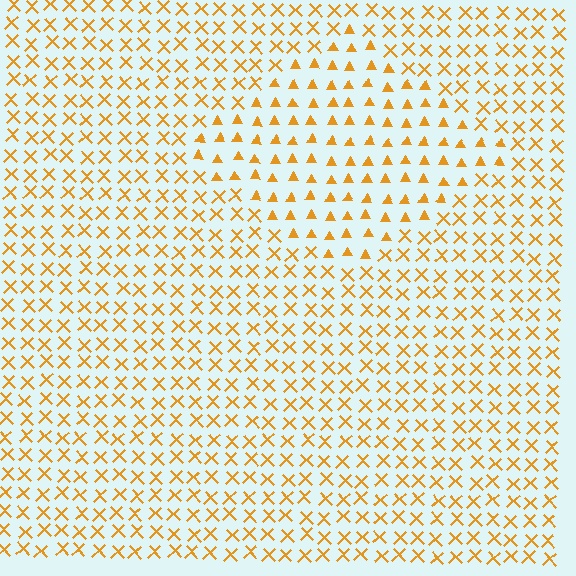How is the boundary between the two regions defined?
The boundary is defined by a change in element shape: triangles inside vs. X marks outside. All elements share the same color and spacing.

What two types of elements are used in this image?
The image uses triangles inside the diamond region and X marks outside it.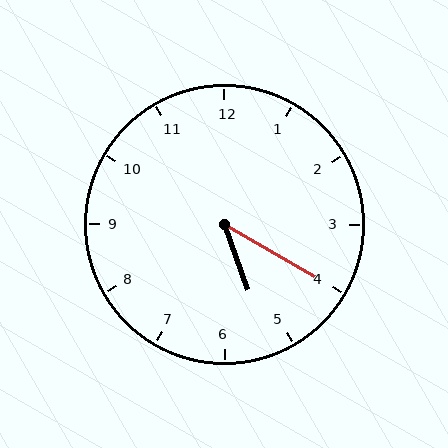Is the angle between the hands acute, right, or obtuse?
It is acute.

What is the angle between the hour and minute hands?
Approximately 40 degrees.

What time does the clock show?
5:20.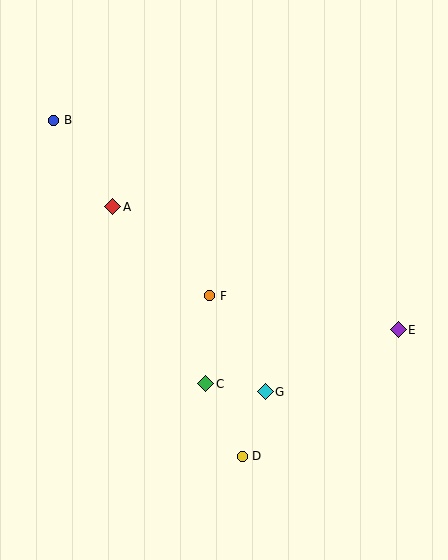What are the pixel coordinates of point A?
Point A is at (113, 207).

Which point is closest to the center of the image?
Point F at (210, 296) is closest to the center.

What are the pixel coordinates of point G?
Point G is at (265, 392).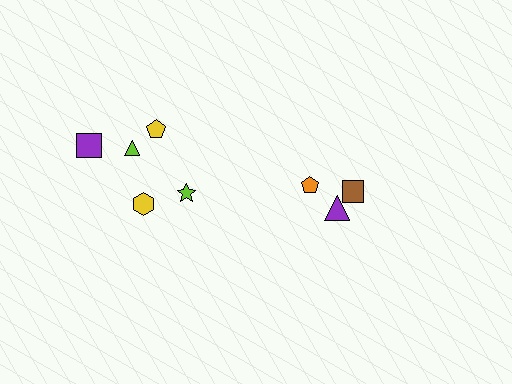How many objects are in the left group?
There are 5 objects.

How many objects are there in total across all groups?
There are 8 objects.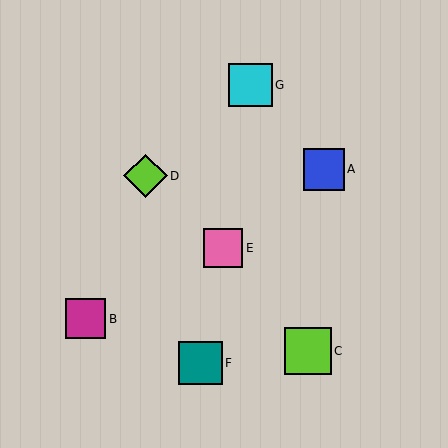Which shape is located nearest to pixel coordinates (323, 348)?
The lime square (labeled C) at (308, 351) is nearest to that location.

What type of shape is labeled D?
Shape D is a lime diamond.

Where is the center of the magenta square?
The center of the magenta square is at (86, 319).